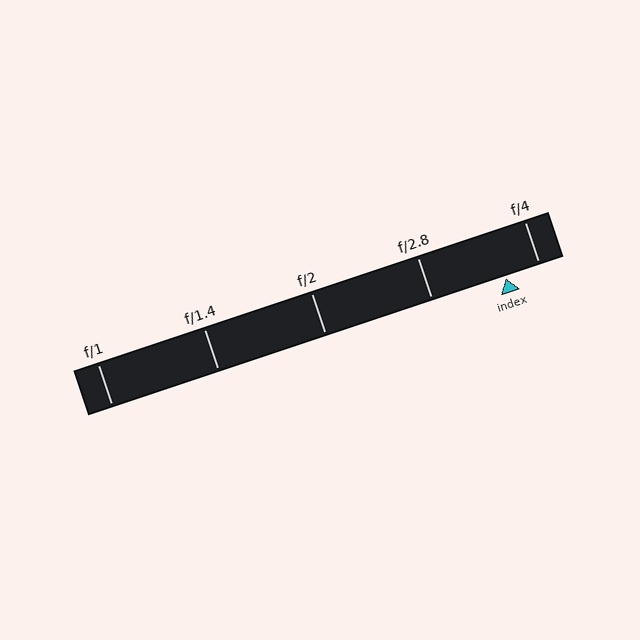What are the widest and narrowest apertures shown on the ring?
The widest aperture shown is f/1 and the narrowest is f/4.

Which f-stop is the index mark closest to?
The index mark is closest to f/4.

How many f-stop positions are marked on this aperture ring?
There are 5 f-stop positions marked.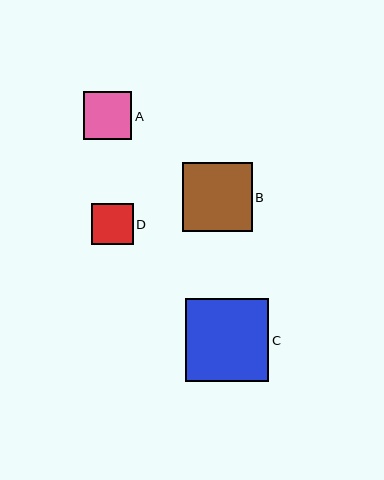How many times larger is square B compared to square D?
Square B is approximately 1.7 times the size of square D.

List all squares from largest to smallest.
From largest to smallest: C, B, A, D.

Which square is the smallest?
Square D is the smallest with a size of approximately 42 pixels.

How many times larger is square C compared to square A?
Square C is approximately 1.7 times the size of square A.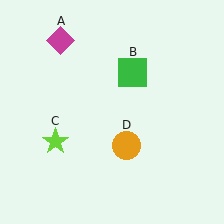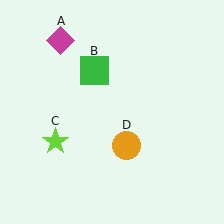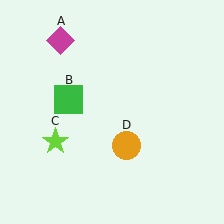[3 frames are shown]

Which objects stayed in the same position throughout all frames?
Magenta diamond (object A) and lime star (object C) and orange circle (object D) remained stationary.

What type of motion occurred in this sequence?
The green square (object B) rotated counterclockwise around the center of the scene.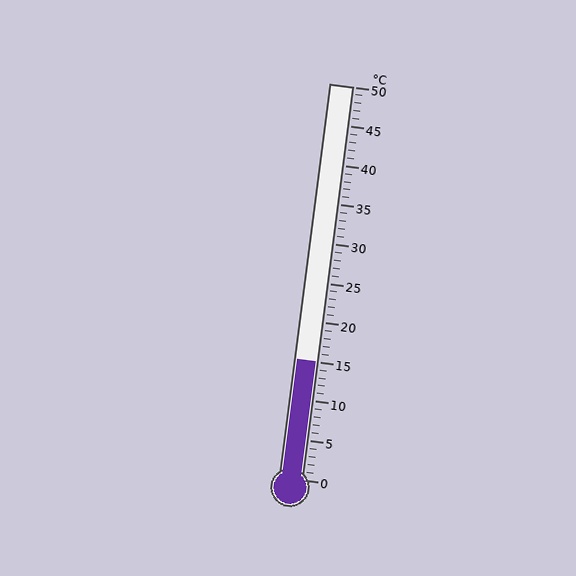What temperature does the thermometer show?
The thermometer shows approximately 15°C.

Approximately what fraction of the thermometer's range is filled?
The thermometer is filled to approximately 30% of its range.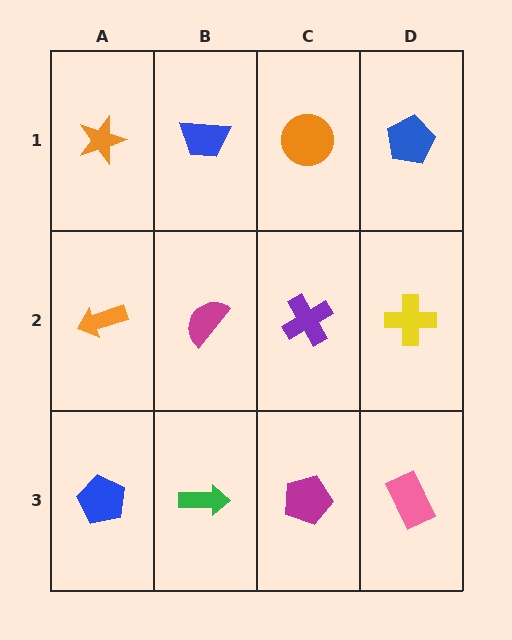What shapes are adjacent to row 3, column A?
An orange arrow (row 2, column A), a green arrow (row 3, column B).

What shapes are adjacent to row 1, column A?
An orange arrow (row 2, column A), a blue trapezoid (row 1, column B).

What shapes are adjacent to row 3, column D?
A yellow cross (row 2, column D), a magenta pentagon (row 3, column C).